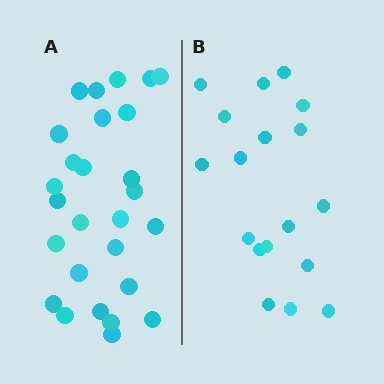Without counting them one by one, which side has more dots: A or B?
Region A (the left region) has more dots.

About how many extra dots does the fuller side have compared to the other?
Region A has roughly 8 or so more dots than region B.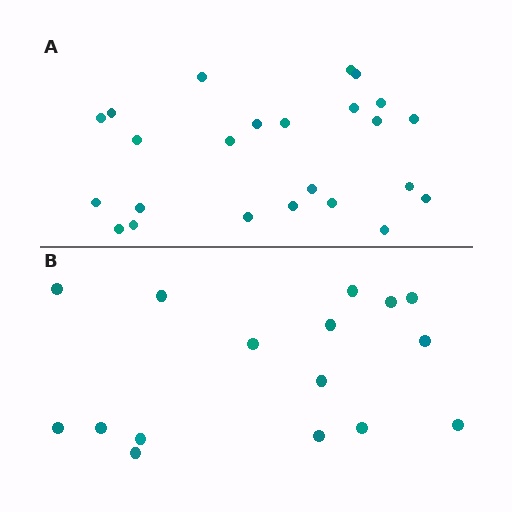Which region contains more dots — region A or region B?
Region A (the top region) has more dots.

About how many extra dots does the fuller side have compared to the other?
Region A has roughly 8 or so more dots than region B.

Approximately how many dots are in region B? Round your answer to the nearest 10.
About 20 dots. (The exact count is 16, which rounds to 20.)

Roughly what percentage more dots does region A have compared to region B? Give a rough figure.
About 50% more.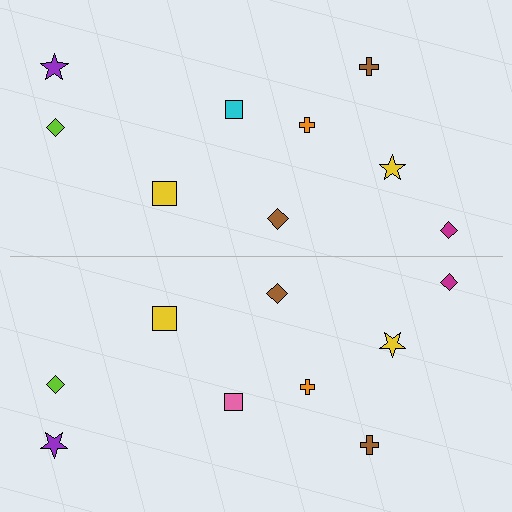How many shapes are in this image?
There are 18 shapes in this image.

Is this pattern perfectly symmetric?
No, the pattern is not perfectly symmetric. The pink square on the bottom side breaks the symmetry — its mirror counterpart is cyan.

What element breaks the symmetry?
The pink square on the bottom side breaks the symmetry — its mirror counterpart is cyan.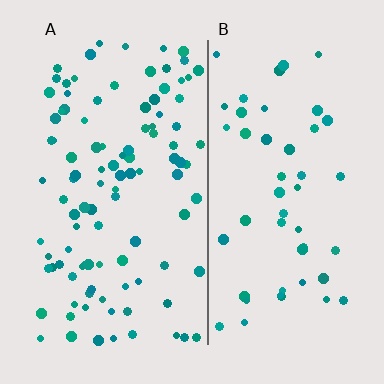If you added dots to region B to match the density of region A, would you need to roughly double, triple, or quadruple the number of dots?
Approximately double.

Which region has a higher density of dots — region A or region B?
A (the left).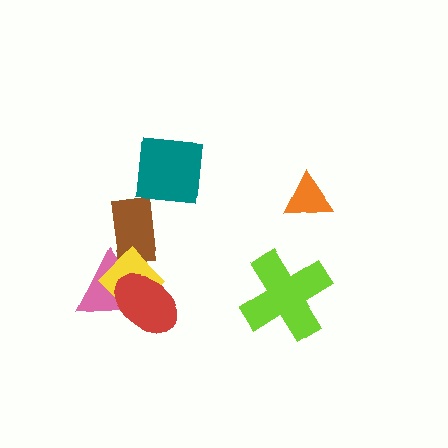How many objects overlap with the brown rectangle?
2 objects overlap with the brown rectangle.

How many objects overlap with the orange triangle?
0 objects overlap with the orange triangle.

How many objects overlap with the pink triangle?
3 objects overlap with the pink triangle.